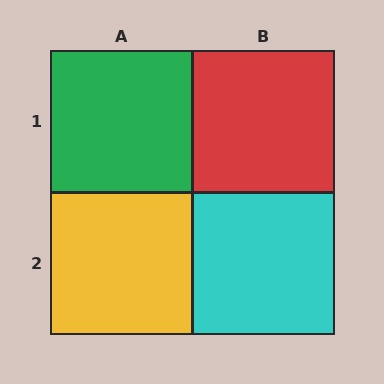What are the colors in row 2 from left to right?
Yellow, cyan.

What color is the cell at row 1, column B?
Red.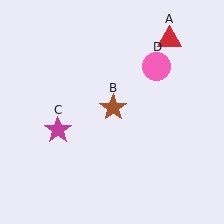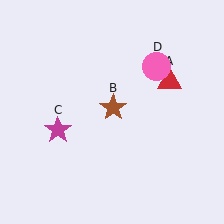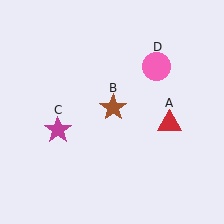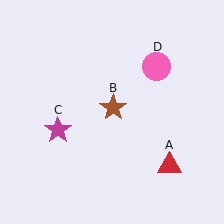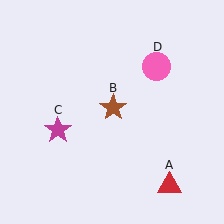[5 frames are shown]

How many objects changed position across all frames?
1 object changed position: red triangle (object A).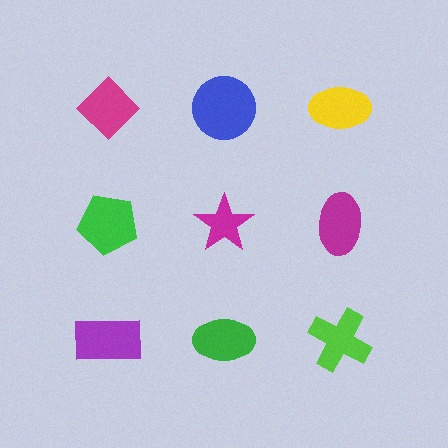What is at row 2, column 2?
A magenta star.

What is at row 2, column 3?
A magenta ellipse.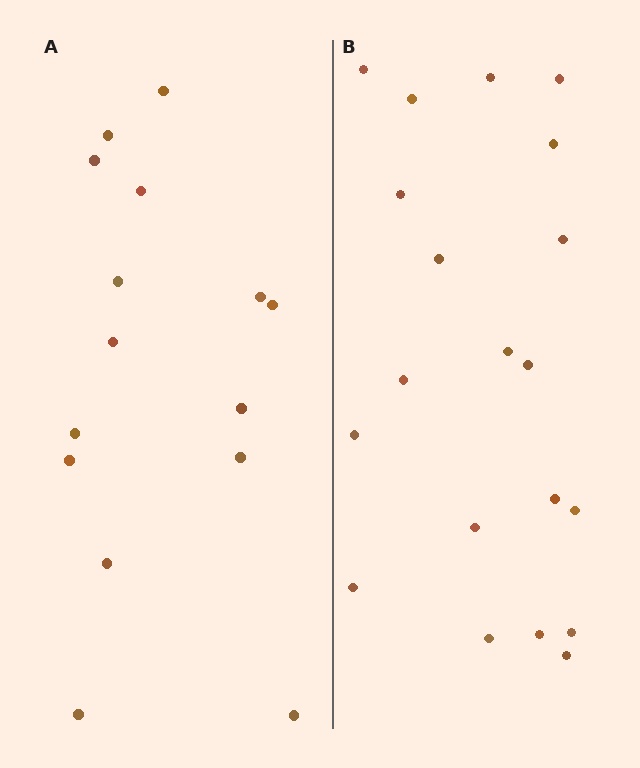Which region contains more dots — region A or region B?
Region B (the right region) has more dots.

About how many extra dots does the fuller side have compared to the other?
Region B has about 5 more dots than region A.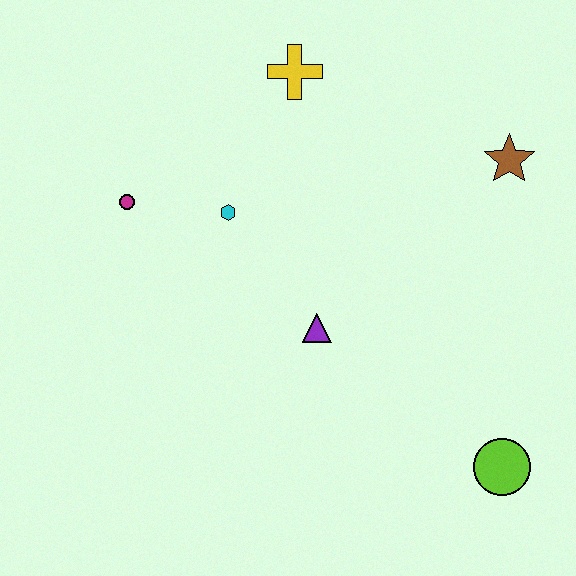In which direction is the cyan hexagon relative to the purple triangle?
The cyan hexagon is above the purple triangle.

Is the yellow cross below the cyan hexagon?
No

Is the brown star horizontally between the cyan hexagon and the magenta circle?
No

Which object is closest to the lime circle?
The purple triangle is closest to the lime circle.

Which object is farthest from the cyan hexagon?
The lime circle is farthest from the cyan hexagon.